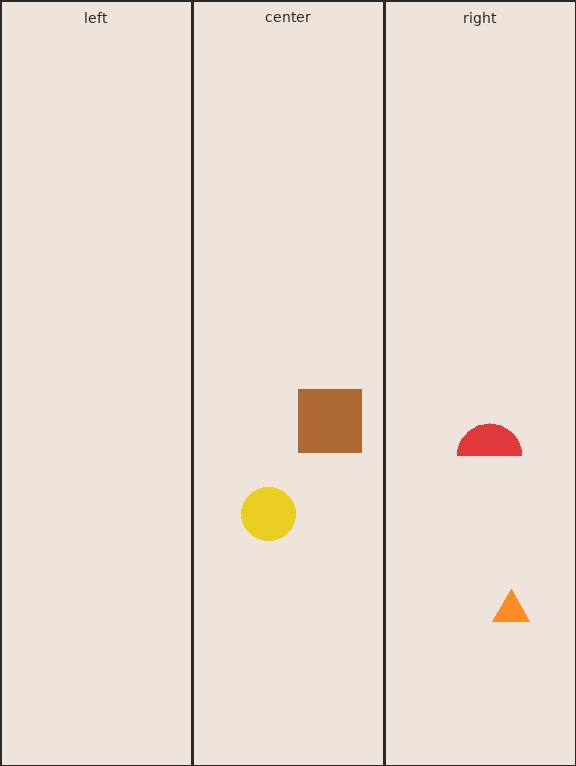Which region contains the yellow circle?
The center region.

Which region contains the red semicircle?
The right region.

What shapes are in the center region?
The brown square, the yellow circle.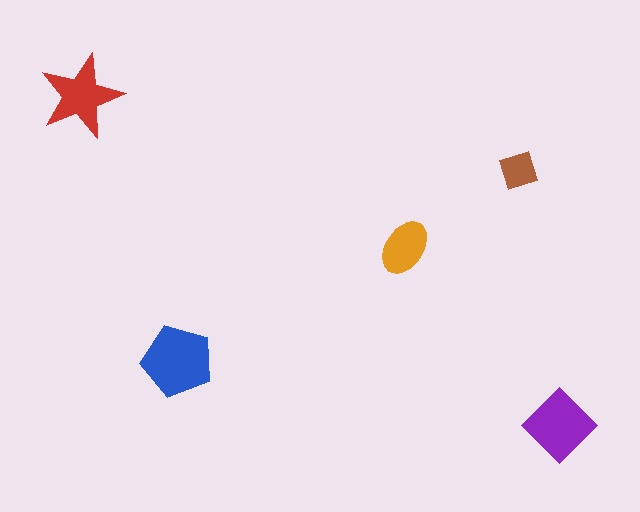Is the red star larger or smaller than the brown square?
Larger.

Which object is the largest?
The blue pentagon.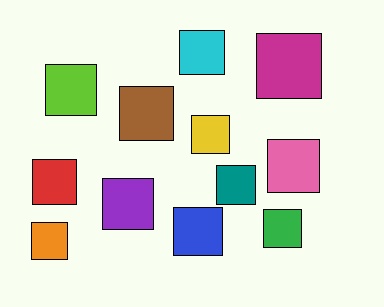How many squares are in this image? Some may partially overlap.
There are 12 squares.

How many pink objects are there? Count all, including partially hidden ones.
There is 1 pink object.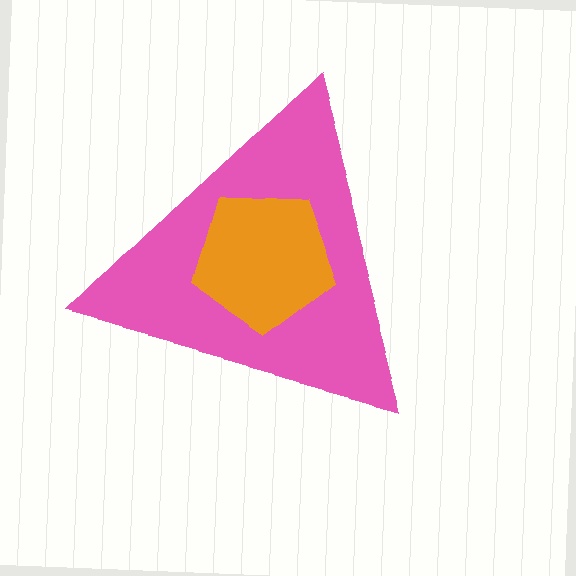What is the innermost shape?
The orange pentagon.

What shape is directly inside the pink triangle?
The orange pentagon.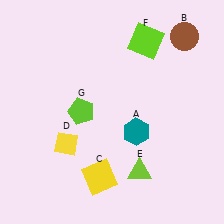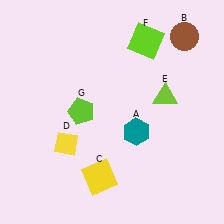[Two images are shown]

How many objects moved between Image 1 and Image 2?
1 object moved between the two images.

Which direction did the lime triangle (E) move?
The lime triangle (E) moved up.